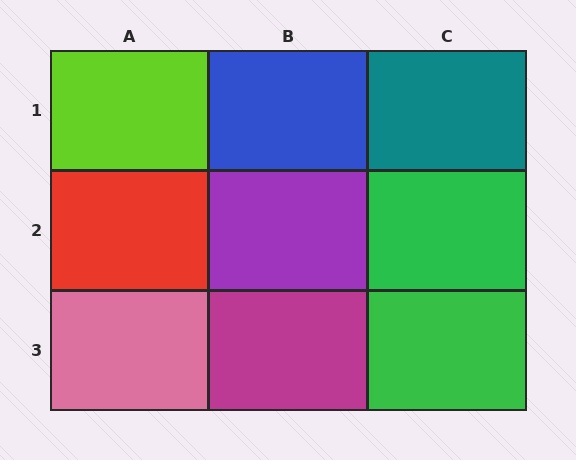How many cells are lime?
1 cell is lime.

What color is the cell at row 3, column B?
Magenta.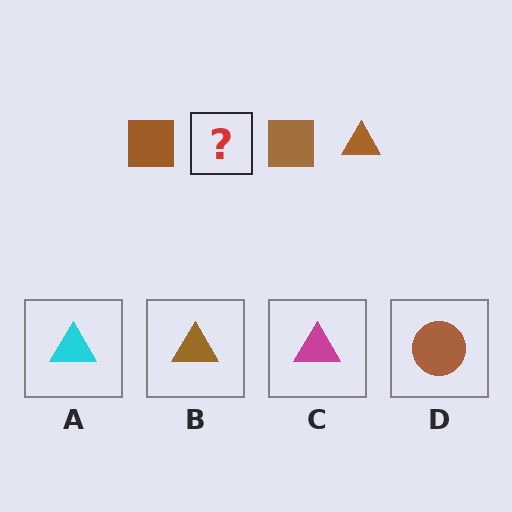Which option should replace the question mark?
Option B.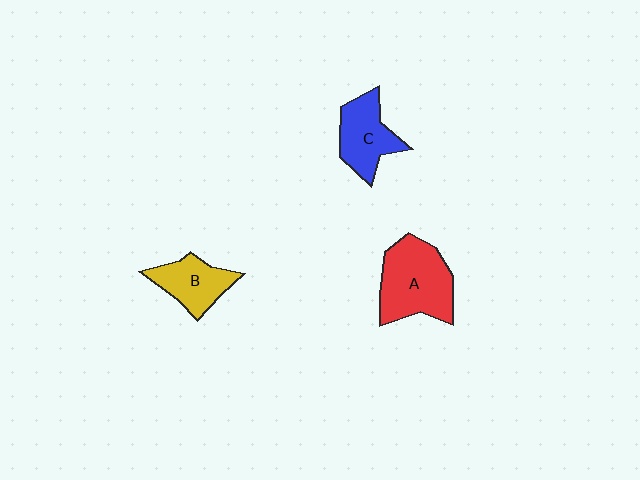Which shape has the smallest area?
Shape B (yellow).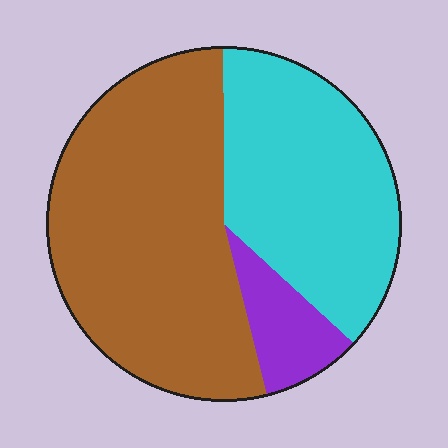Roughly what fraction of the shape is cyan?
Cyan takes up about three eighths (3/8) of the shape.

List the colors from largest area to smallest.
From largest to smallest: brown, cyan, purple.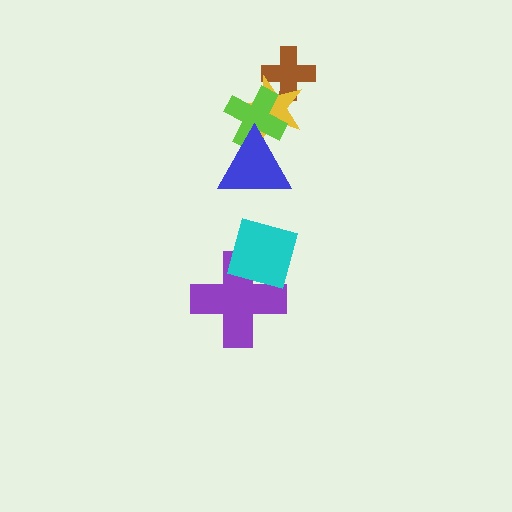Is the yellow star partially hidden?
Yes, it is partially covered by another shape.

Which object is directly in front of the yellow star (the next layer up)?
The lime cross is directly in front of the yellow star.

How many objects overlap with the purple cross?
1 object overlaps with the purple cross.